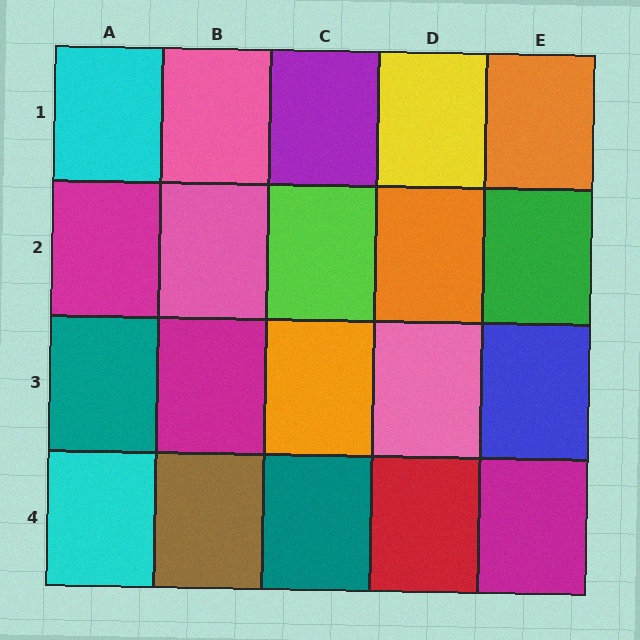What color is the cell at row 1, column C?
Purple.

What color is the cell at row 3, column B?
Magenta.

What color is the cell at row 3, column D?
Pink.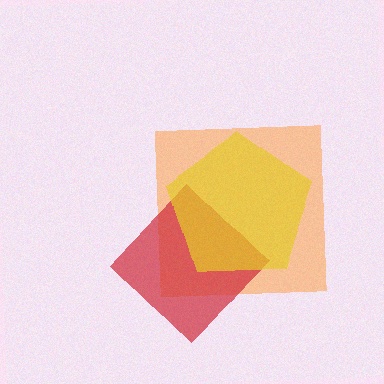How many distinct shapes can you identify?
There are 3 distinct shapes: an orange square, a red diamond, a yellow pentagon.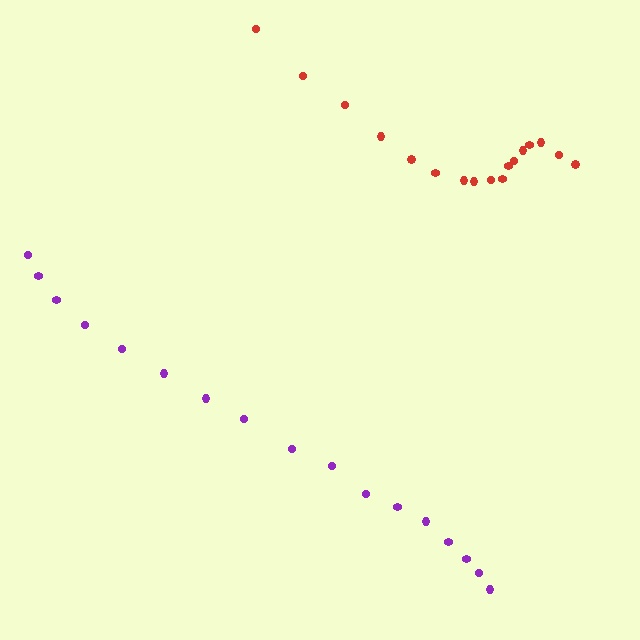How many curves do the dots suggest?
There are 2 distinct paths.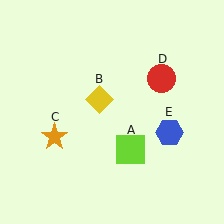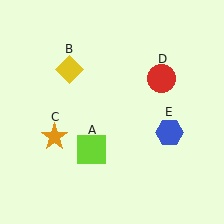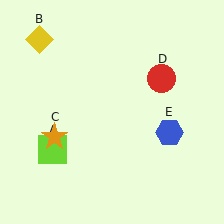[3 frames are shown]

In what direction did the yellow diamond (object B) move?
The yellow diamond (object B) moved up and to the left.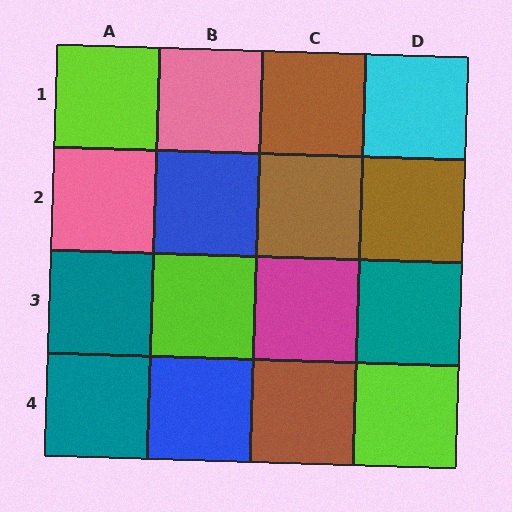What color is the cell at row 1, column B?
Pink.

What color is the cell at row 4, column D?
Lime.